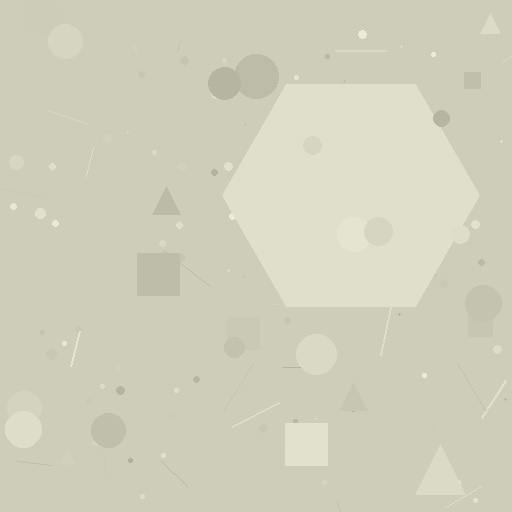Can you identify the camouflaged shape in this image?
The camouflaged shape is a hexagon.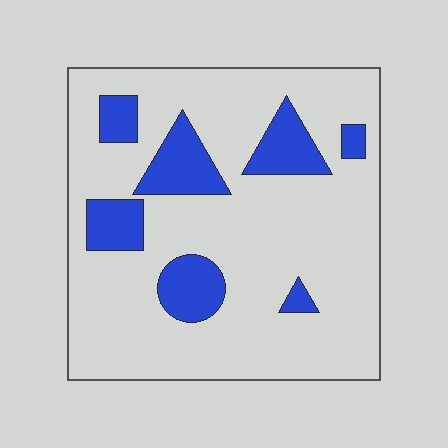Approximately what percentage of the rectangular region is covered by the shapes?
Approximately 20%.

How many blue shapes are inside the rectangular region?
7.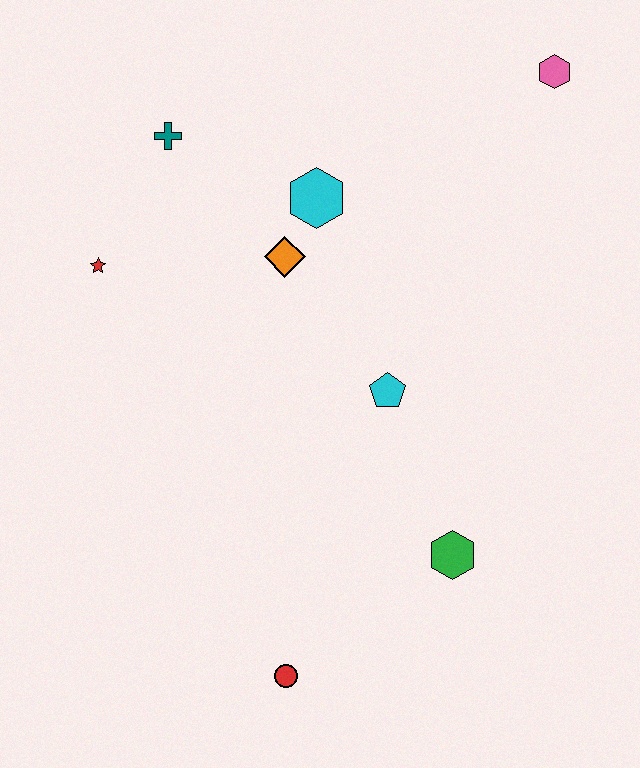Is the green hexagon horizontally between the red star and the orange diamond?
No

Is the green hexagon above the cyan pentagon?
No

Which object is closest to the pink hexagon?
The cyan hexagon is closest to the pink hexagon.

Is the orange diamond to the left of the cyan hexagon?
Yes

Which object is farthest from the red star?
The pink hexagon is farthest from the red star.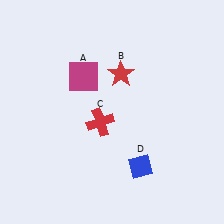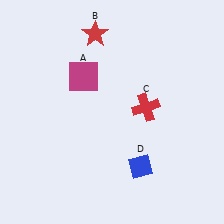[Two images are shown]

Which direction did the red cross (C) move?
The red cross (C) moved right.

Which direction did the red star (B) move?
The red star (B) moved up.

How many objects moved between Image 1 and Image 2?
2 objects moved between the two images.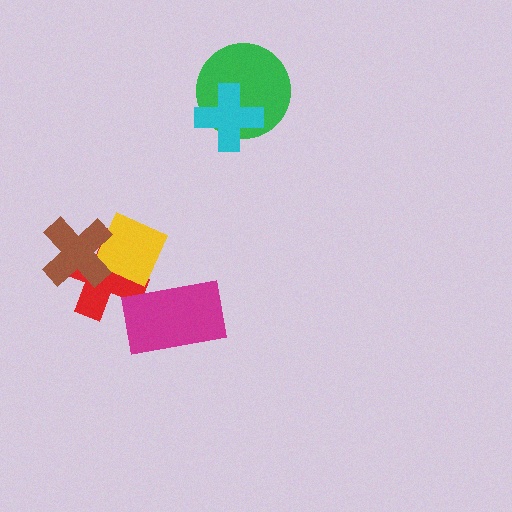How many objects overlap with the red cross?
3 objects overlap with the red cross.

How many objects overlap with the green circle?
1 object overlaps with the green circle.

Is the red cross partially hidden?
Yes, it is partially covered by another shape.